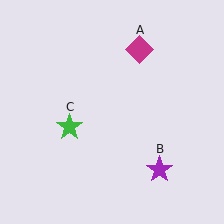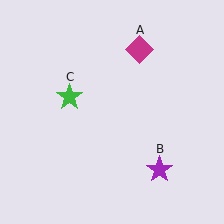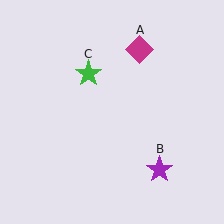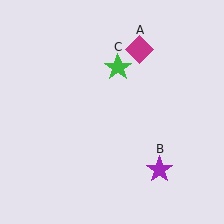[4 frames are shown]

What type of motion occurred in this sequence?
The green star (object C) rotated clockwise around the center of the scene.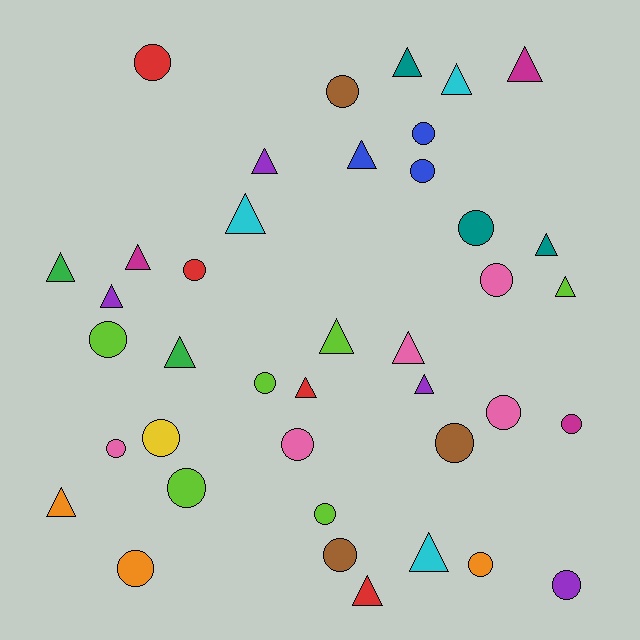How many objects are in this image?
There are 40 objects.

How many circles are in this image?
There are 21 circles.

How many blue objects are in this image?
There are 3 blue objects.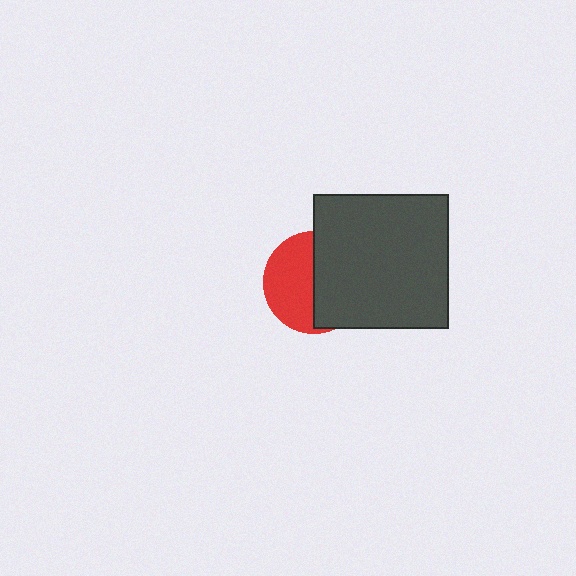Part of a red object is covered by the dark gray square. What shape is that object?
It is a circle.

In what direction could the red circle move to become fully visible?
The red circle could move left. That would shift it out from behind the dark gray square entirely.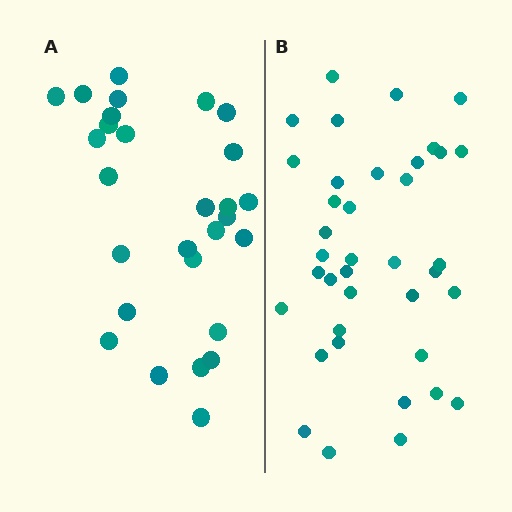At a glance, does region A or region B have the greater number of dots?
Region B (the right region) has more dots.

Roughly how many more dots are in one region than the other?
Region B has roughly 10 or so more dots than region A.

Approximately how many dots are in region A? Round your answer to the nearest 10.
About 30 dots. (The exact count is 28, which rounds to 30.)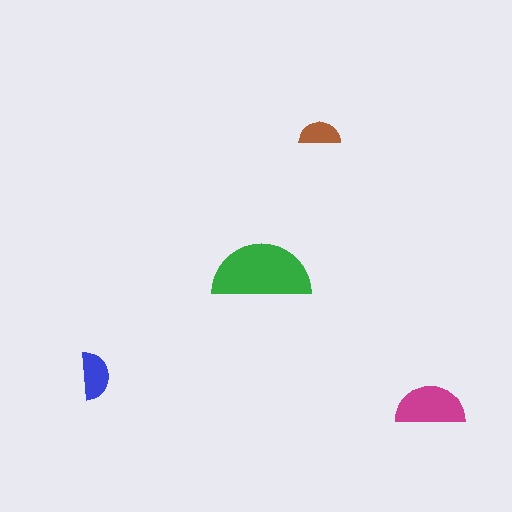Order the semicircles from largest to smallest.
the green one, the magenta one, the blue one, the brown one.